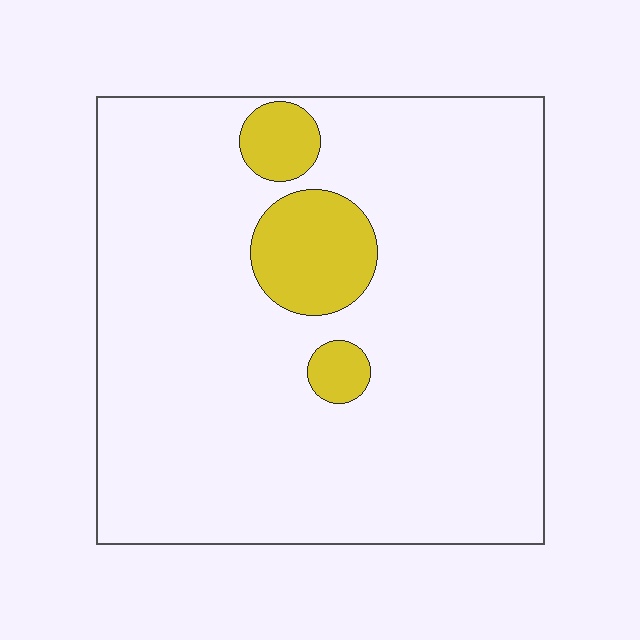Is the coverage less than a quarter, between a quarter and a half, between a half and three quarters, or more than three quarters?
Less than a quarter.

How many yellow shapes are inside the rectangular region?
3.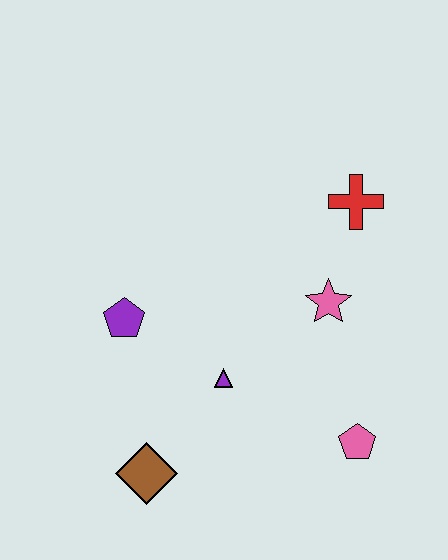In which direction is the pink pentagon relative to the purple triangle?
The pink pentagon is to the right of the purple triangle.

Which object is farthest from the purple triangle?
The red cross is farthest from the purple triangle.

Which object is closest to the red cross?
The pink star is closest to the red cross.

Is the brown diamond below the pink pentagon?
Yes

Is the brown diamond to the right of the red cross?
No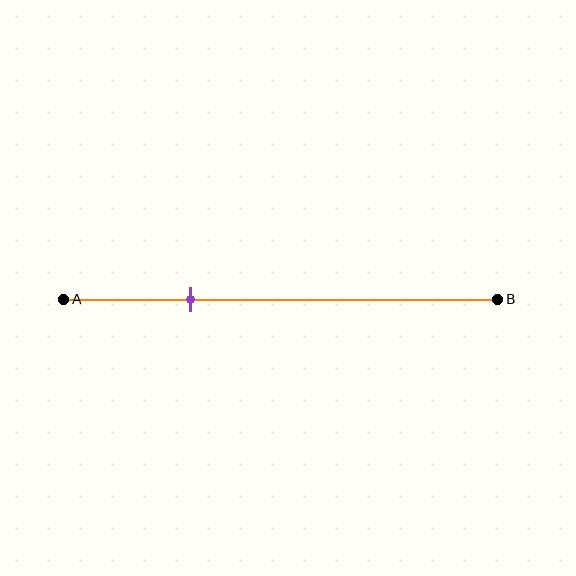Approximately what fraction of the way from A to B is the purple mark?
The purple mark is approximately 30% of the way from A to B.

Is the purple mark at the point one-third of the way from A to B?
No, the mark is at about 30% from A, not at the 33% one-third point.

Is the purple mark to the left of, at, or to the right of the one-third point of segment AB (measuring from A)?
The purple mark is to the left of the one-third point of segment AB.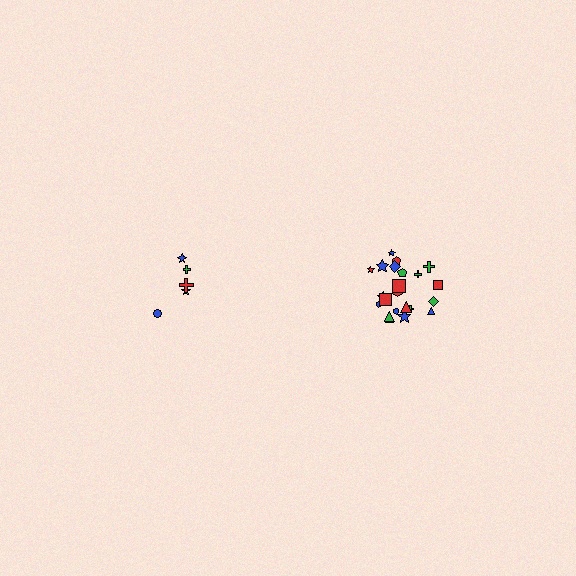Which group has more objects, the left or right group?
The right group.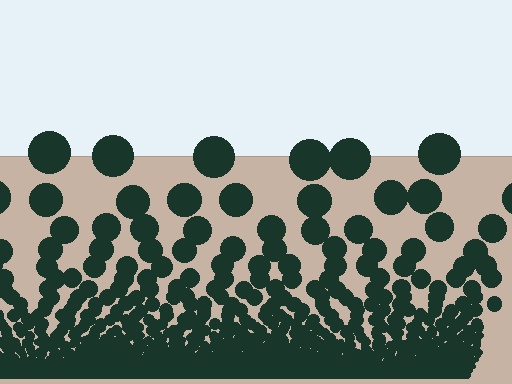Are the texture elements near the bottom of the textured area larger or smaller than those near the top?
Smaller. The gradient is inverted — elements near the bottom are smaller and denser.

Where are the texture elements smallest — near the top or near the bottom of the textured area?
Near the bottom.